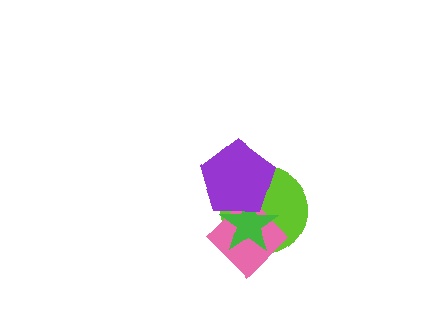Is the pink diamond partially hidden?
Yes, it is partially covered by another shape.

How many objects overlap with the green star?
3 objects overlap with the green star.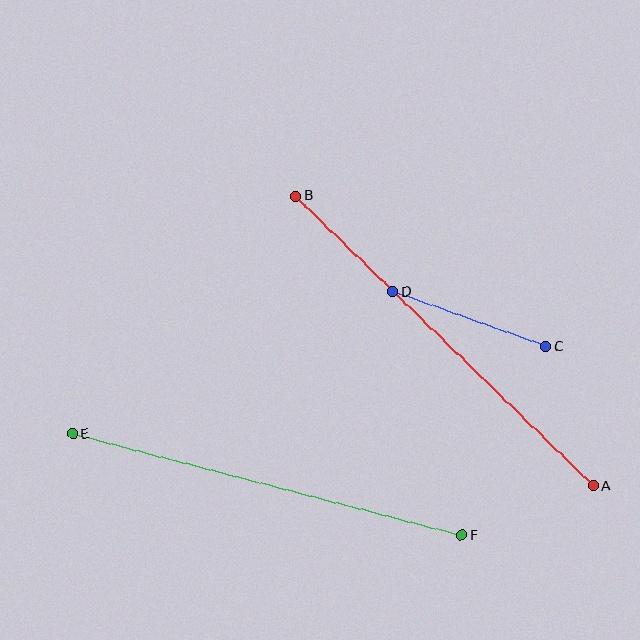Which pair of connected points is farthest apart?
Points A and B are farthest apart.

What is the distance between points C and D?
The distance is approximately 163 pixels.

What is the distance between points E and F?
The distance is approximately 402 pixels.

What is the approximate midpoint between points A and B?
The midpoint is at approximately (444, 341) pixels.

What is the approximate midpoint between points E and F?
The midpoint is at approximately (267, 485) pixels.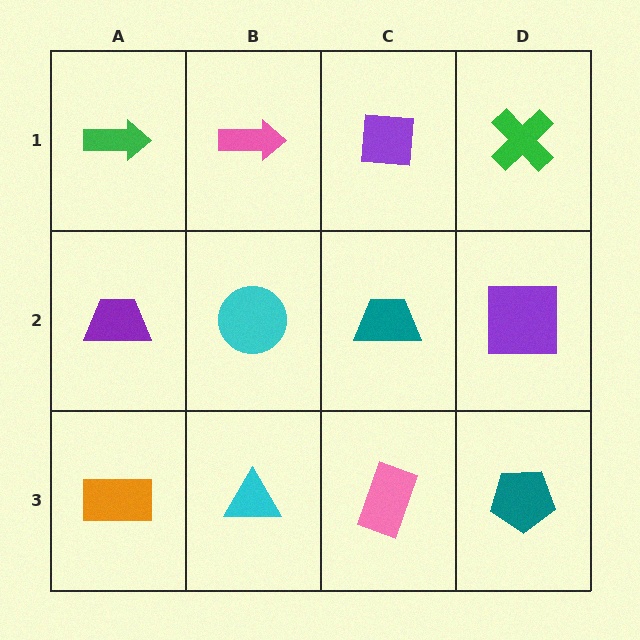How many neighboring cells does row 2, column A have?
3.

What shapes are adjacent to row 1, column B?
A cyan circle (row 2, column B), a green arrow (row 1, column A), a purple square (row 1, column C).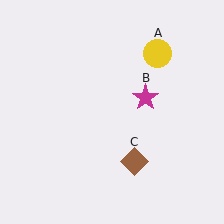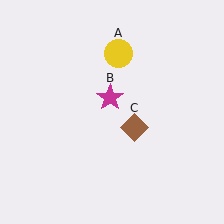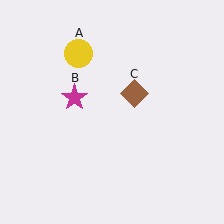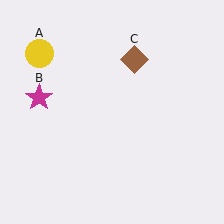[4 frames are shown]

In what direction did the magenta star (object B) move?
The magenta star (object B) moved left.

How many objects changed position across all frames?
3 objects changed position: yellow circle (object A), magenta star (object B), brown diamond (object C).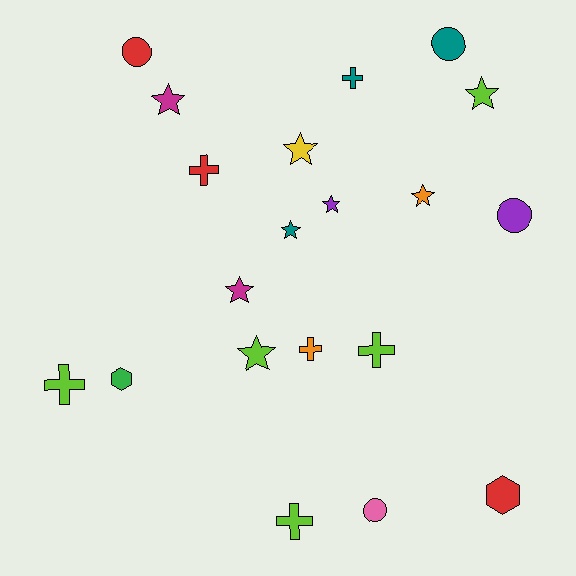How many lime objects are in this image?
There are 5 lime objects.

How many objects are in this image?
There are 20 objects.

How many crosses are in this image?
There are 6 crosses.